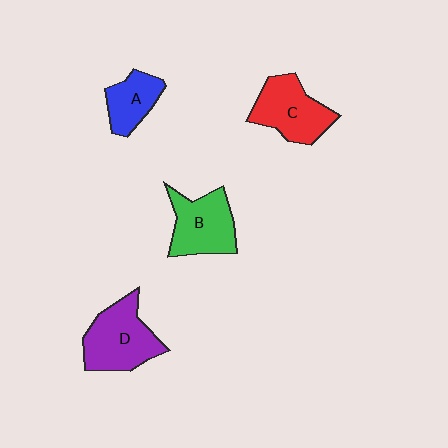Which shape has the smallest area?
Shape A (blue).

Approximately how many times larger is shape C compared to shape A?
Approximately 1.5 times.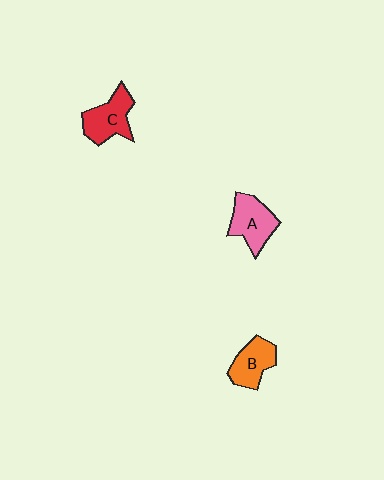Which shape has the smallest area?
Shape B (orange).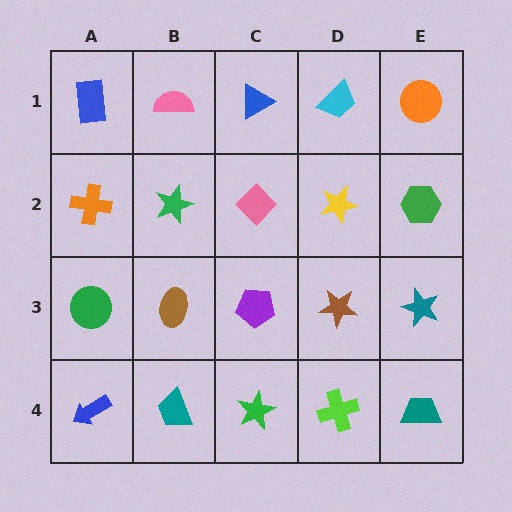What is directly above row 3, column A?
An orange cross.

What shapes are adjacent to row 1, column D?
A yellow star (row 2, column D), a blue triangle (row 1, column C), an orange circle (row 1, column E).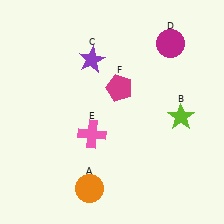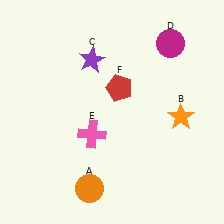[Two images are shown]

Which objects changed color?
B changed from lime to orange. F changed from magenta to red.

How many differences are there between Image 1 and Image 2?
There are 2 differences between the two images.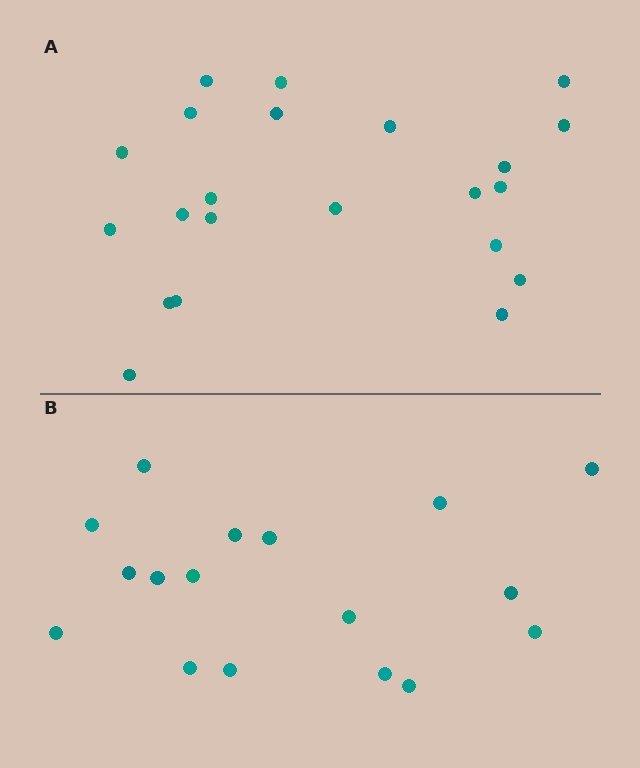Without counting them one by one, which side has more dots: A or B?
Region A (the top region) has more dots.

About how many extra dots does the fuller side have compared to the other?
Region A has about 5 more dots than region B.